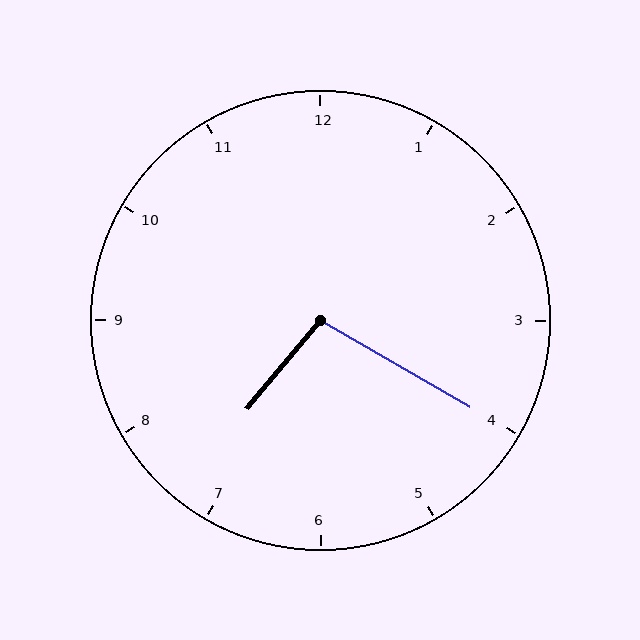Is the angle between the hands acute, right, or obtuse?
It is obtuse.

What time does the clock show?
7:20.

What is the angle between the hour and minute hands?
Approximately 100 degrees.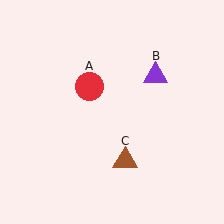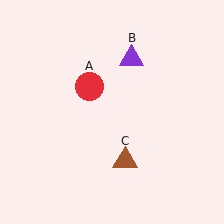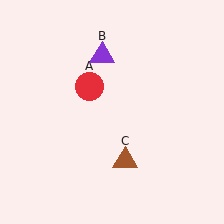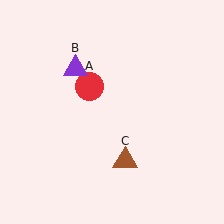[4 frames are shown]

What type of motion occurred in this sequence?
The purple triangle (object B) rotated counterclockwise around the center of the scene.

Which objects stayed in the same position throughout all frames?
Red circle (object A) and brown triangle (object C) remained stationary.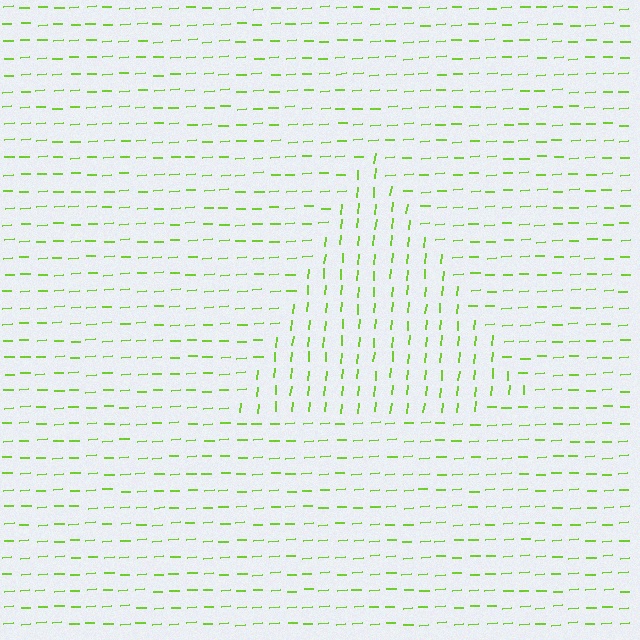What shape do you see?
I see a triangle.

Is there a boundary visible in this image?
Yes, there is a texture boundary formed by a change in line orientation.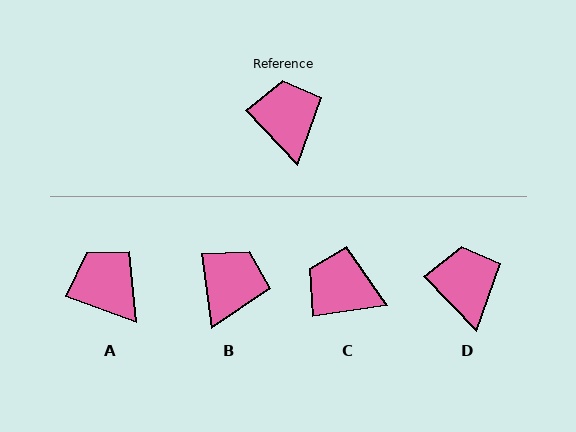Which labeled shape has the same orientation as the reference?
D.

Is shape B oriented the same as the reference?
No, it is off by about 37 degrees.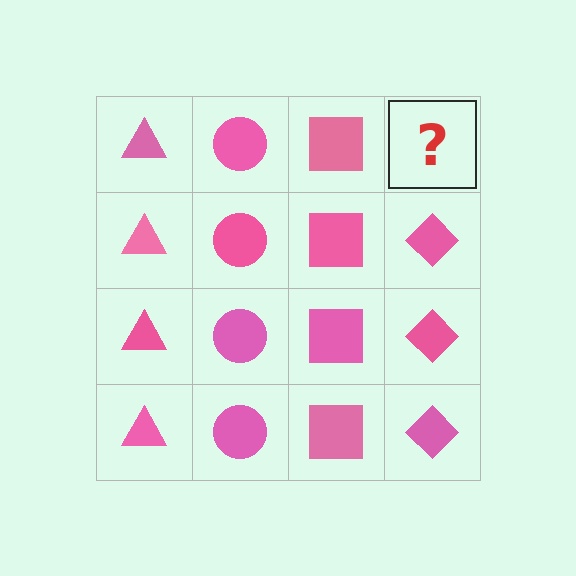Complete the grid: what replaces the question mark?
The question mark should be replaced with a pink diamond.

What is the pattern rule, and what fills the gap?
The rule is that each column has a consistent shape. The gap should be filled with a pink diamond.